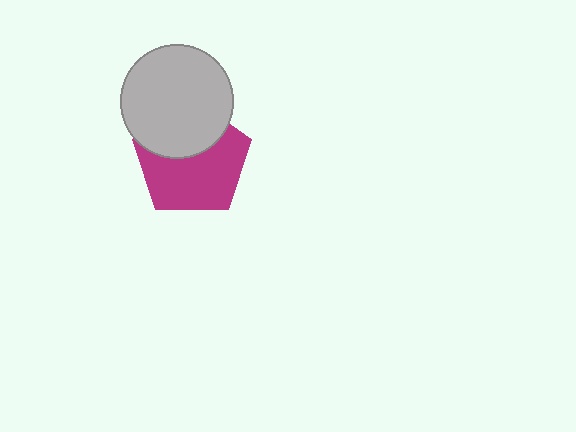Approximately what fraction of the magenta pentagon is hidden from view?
Roughly 37% of the magenta pentagon is hidden behind the light gray circle.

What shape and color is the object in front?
The object in front is a light gray circle.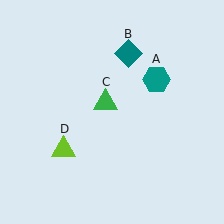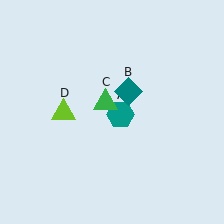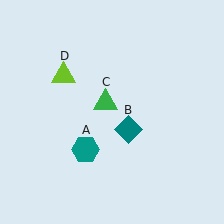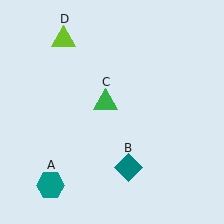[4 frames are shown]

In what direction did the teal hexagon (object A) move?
The teal hexagon (object A) moved down and to the left.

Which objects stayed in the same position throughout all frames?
Green triangle (object C) remained stationary.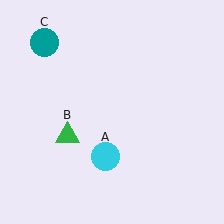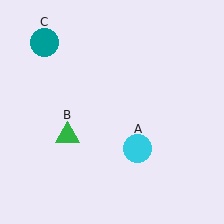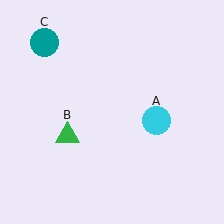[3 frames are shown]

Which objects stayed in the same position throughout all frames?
Green triangle (object B) and teal circle (object C) remained stationary.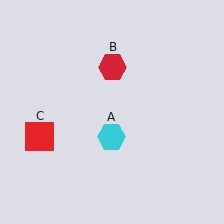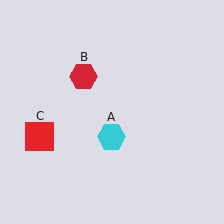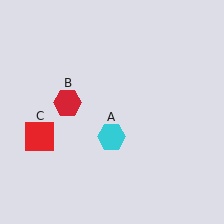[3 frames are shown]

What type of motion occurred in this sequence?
The red hexagon (object B) rotated counterclockwise around the center of the scene.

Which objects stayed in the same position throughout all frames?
Cyan hexagon (object A) and red square (object C) remained stationary.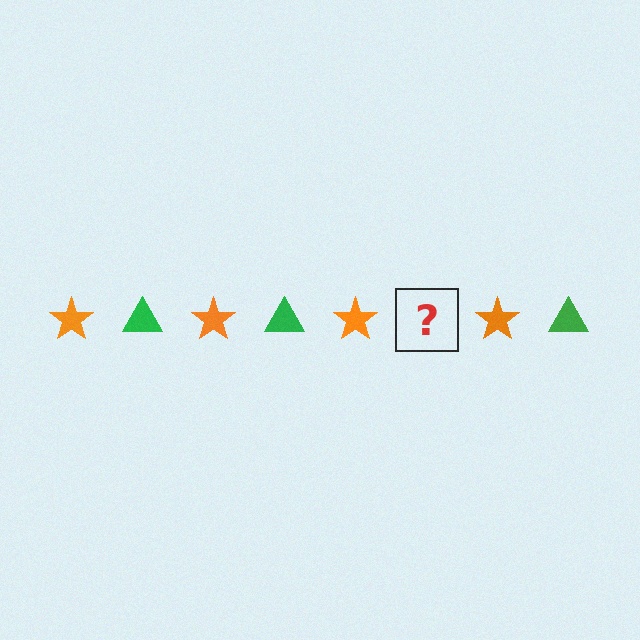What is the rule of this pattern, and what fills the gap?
The rule is that the pattern alternates between orange star and green triangle. The gap should be filled with a green triangle.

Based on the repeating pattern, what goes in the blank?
The blank should be a green triangle.